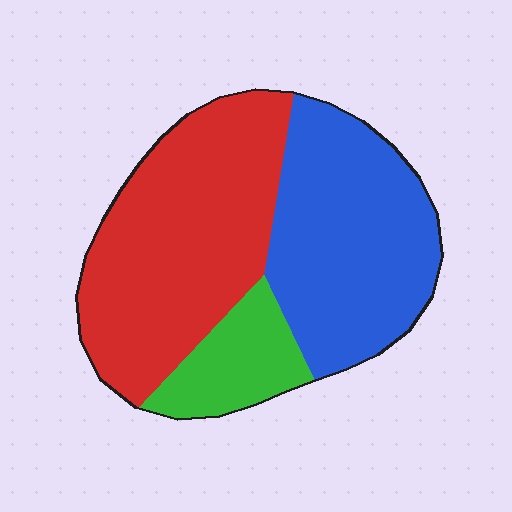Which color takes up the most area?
Red, at roughly 45%.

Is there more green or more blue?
Blue.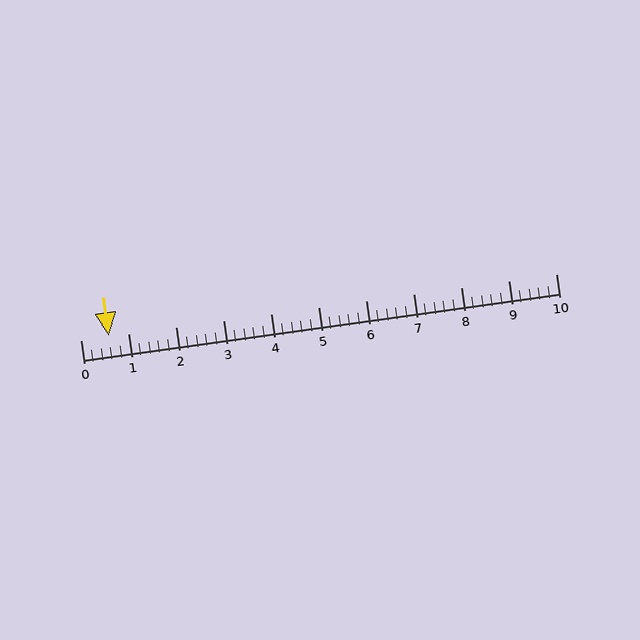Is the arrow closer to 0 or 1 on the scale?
The arrow is closer to 1.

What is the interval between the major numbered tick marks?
The major tick marks are spaced 1 units apart.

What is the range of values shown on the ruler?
The ruler shows values from 0 to 10.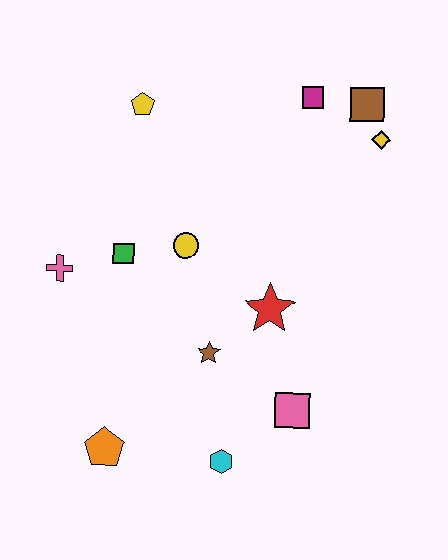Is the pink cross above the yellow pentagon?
No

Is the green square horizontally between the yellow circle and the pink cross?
Yes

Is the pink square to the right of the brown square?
No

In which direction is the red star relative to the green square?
The red star is to the right of the green square.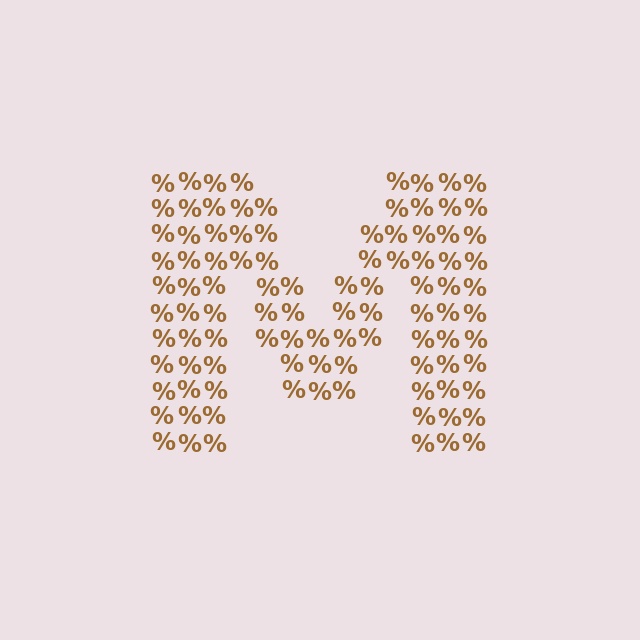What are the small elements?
The small elements are percent signs.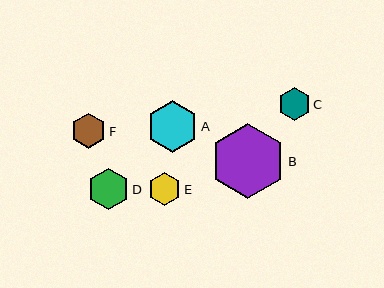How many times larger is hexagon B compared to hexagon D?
Hexagon B is approximately 1.8 times the size of hexagon D.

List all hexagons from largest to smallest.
From largest to smallest: B, A, D, F, E, C.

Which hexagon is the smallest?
Hexagon C is the smallest with a size of approximately 32 pixels.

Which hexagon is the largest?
Hexagon B is the largest with a size of approximately 75 pixels.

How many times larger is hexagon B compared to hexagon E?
Hexagon B is approximately 2.3 times the size of hexagon E.